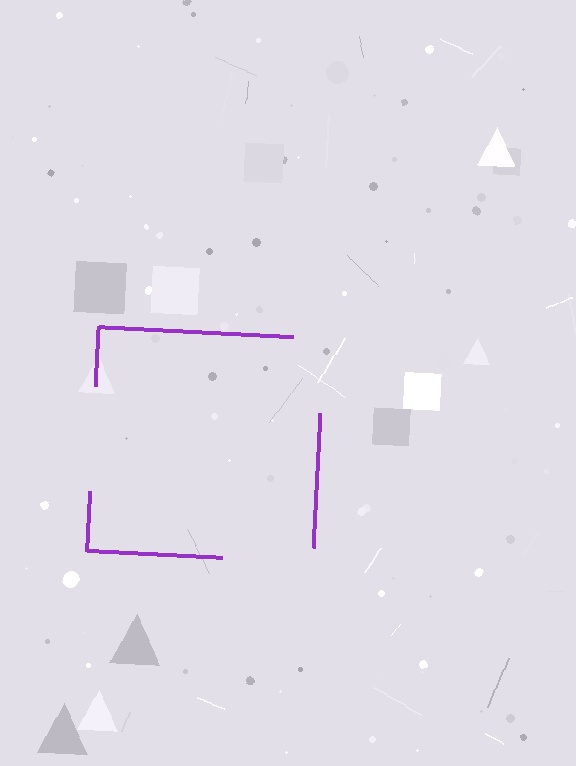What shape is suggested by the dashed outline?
The dashed outline suggests a square.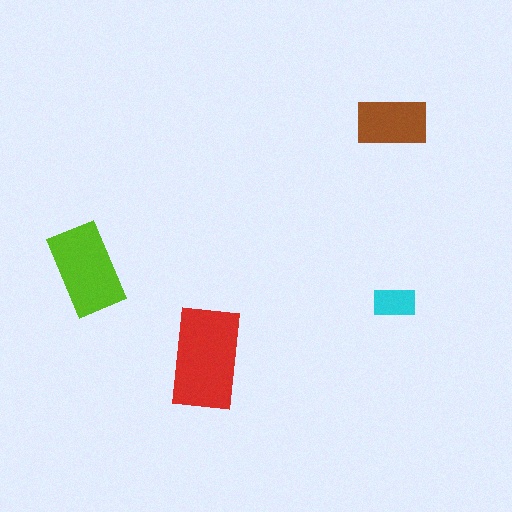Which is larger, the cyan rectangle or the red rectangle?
The red one.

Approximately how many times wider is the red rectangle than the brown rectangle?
About 1.5 times wider.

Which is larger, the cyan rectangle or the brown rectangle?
The brown one.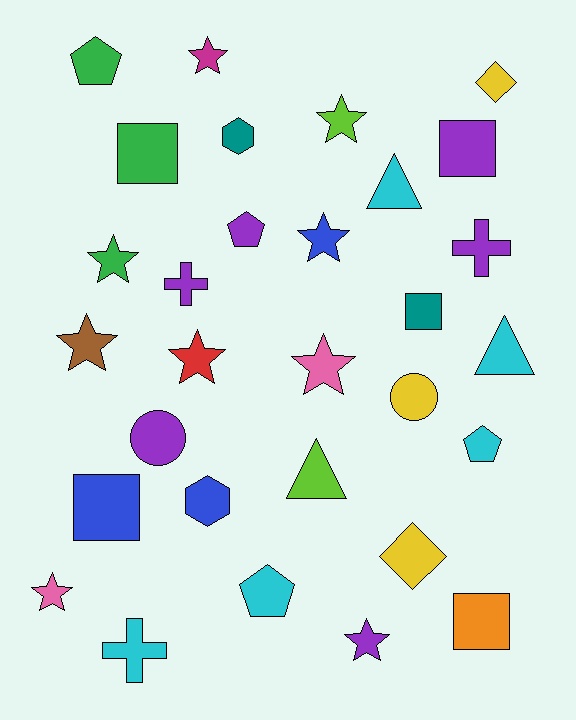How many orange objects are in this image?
There is 1 orange object.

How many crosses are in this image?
There are 3 crosses.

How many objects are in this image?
There are 30 objects.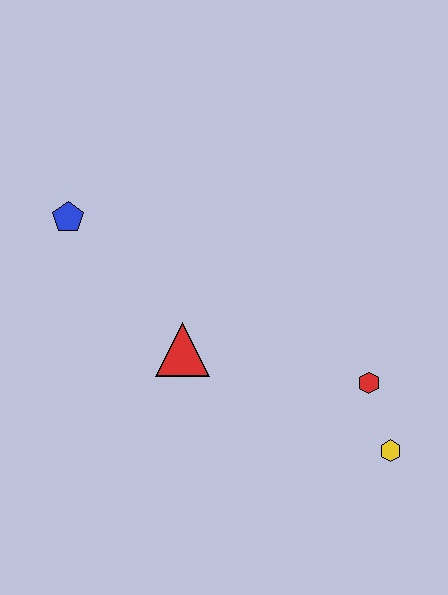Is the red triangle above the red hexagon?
Yes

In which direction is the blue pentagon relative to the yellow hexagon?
The blue pentagon is to the left of the yellow hexagon.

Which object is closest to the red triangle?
The blue pentagon is closest to the red triangle.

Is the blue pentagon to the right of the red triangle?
No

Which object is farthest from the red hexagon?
The blue pentagon is farthest from the red hexagon.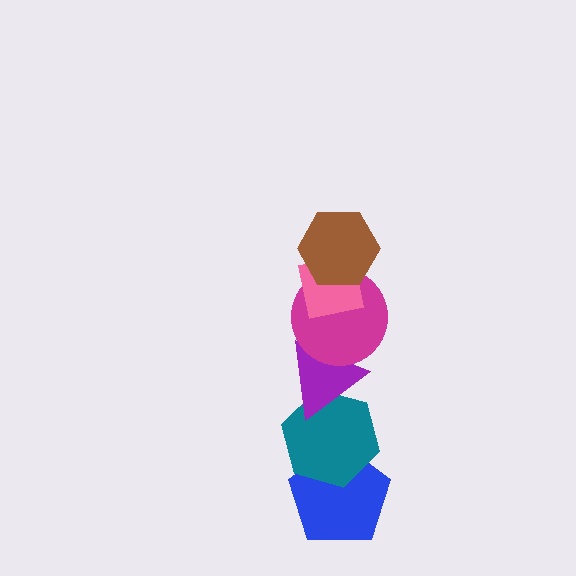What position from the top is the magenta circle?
The magenta circle is 3rd from the top.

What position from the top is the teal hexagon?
The teal hexagon is 5th from the top.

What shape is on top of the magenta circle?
The pink square is on top of the magenta circle.